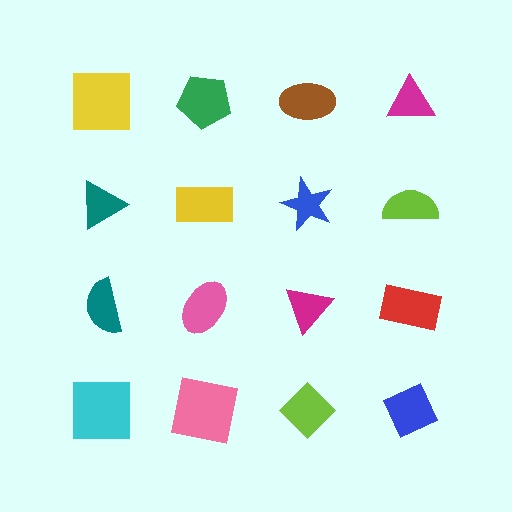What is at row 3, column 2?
A pink ellipse.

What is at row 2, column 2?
A yellow rectangle.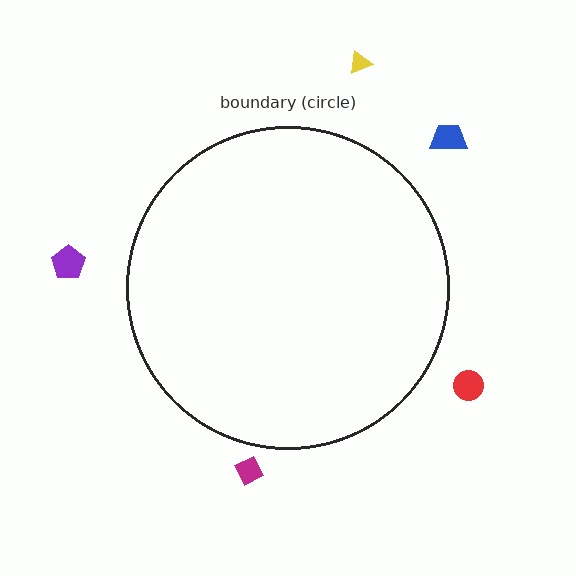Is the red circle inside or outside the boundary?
Outside.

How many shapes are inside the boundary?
0 inside, 5 outside.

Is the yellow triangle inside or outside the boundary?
Outside.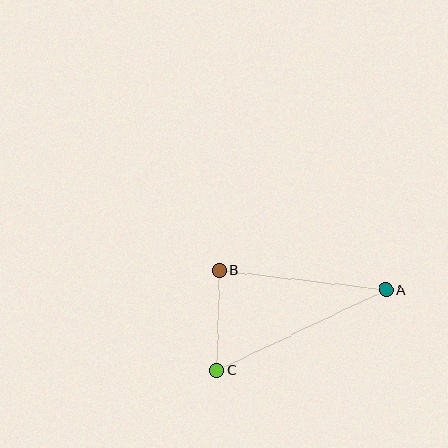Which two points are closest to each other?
Points B and C are closest to each other.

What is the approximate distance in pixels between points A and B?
The distance between A and B is approximately 168 pixels.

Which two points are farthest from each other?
Points A and C are farthest from each other.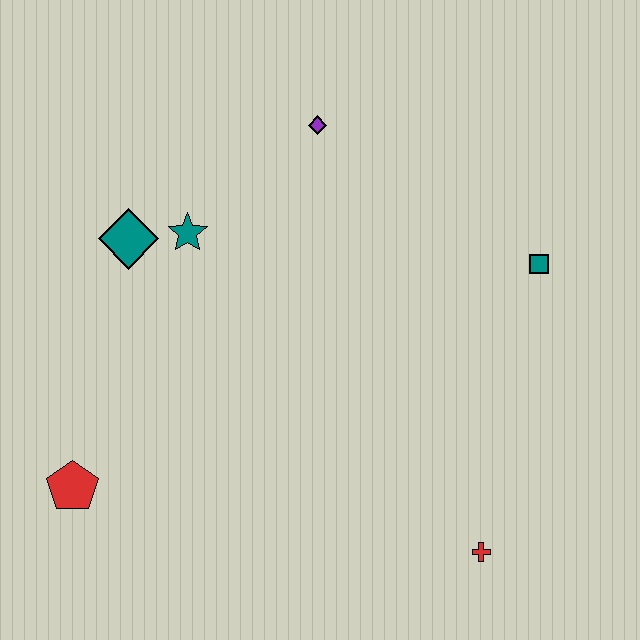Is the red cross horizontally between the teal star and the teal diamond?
No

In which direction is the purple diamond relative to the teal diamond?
The purple diamond is to the right of the teal diamond.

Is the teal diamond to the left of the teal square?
Yes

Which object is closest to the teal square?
The purple diamond is closest to the teal square.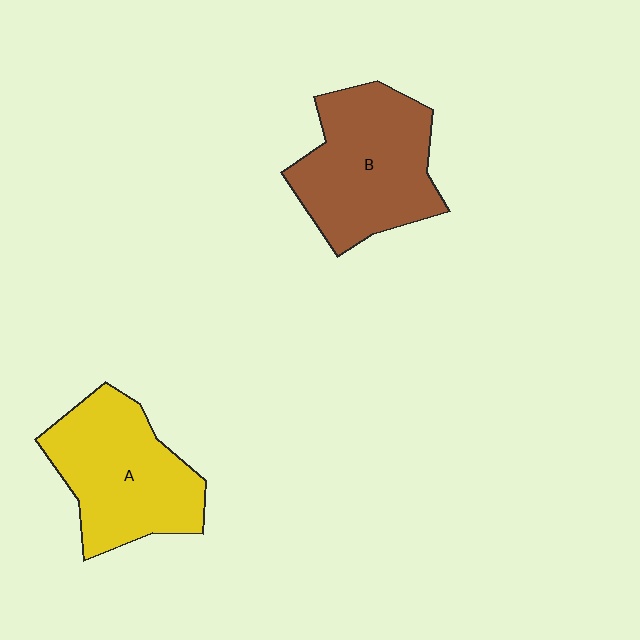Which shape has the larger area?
Shape B (brown).